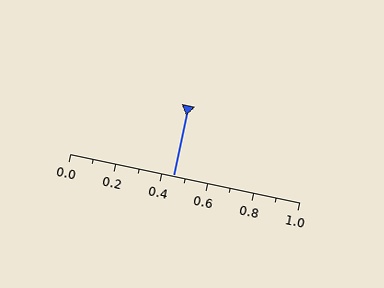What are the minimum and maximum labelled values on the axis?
The axis runs from 0.0 to 1.0.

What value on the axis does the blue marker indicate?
The marker indicates approximately 0.45.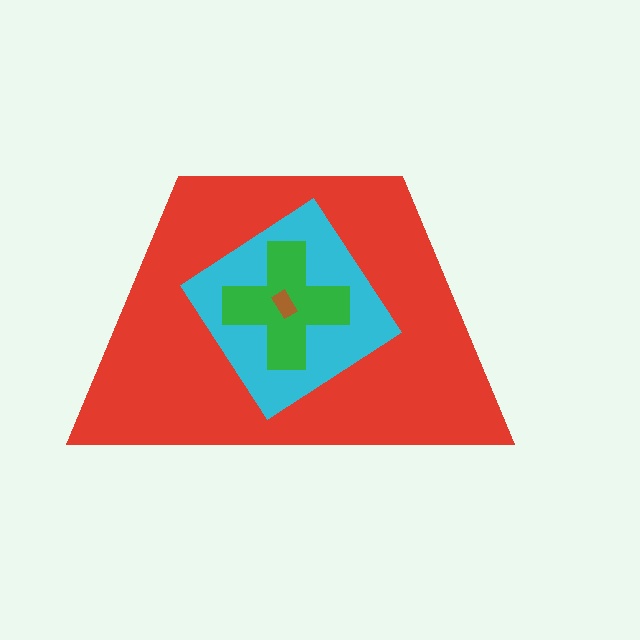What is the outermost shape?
The red trapezoid.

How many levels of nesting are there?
4.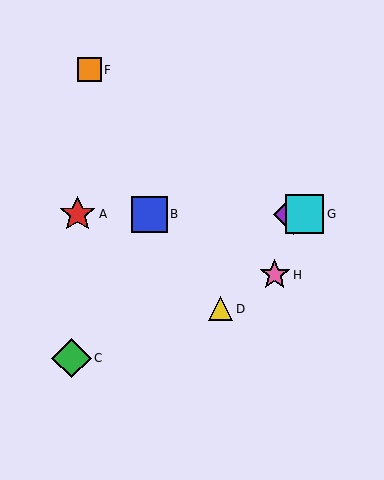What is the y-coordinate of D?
Object D is at y≈309.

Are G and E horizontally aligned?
Yes, both are at y≈214.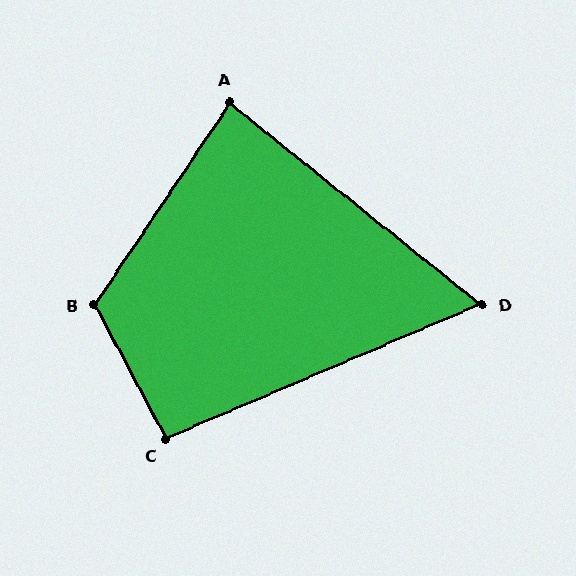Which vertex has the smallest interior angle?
D, at approximately 62 degrees.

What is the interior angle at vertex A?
Approximately 85 degrees (approximately right).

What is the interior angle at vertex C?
Approximately 95 degrees (approximately right).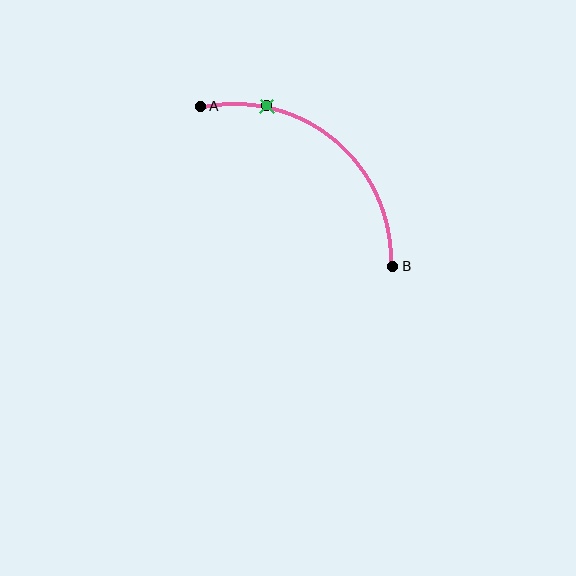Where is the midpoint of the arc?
The arc midpoint is the point on the curve farthest from the straight line joining A and B. It sits above and to the right of that line.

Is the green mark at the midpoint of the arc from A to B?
No. The green mark lies on the arc but is closer to endpoint A. The arc midpoint would be at the point on the curve equidistant along the arc from both A and B.